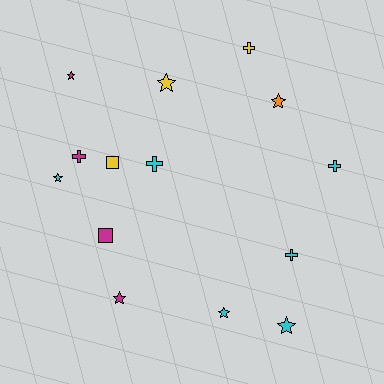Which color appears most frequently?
Cyan, with 6 objects.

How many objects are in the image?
There are 14 objects.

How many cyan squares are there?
There are no cyan squares.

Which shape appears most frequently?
Star, with 7 objects.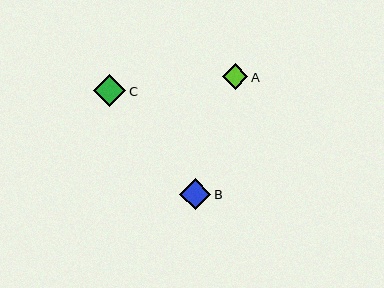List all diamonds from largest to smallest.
From largest to smallest: C, B, A.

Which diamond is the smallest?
Diamond A is the smallest with a size of approximately 25 pixels.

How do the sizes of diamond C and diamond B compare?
Diamond C and diamond B are approximately the same size.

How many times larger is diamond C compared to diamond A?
Diamond C is approximately 1.3 times the size of diamond A.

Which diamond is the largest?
Diamond C is the largest with a size of approximately 32 pixels.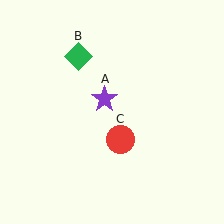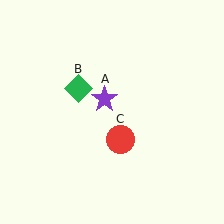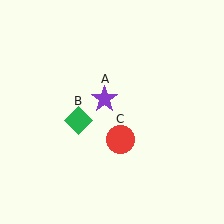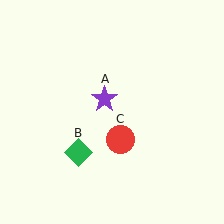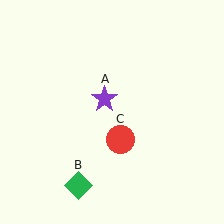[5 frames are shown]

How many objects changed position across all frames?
1 object changed position: green diamond (object B).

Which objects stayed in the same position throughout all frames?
Purple star (object A) and red circle (object C) remained stationary.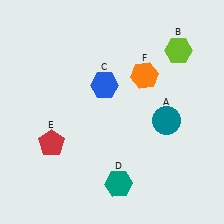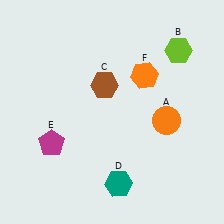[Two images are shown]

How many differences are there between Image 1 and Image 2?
There are 3 differences between the two images.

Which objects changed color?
A changed from teal to orange. C changed from blue to brown. E changed from red to magenta.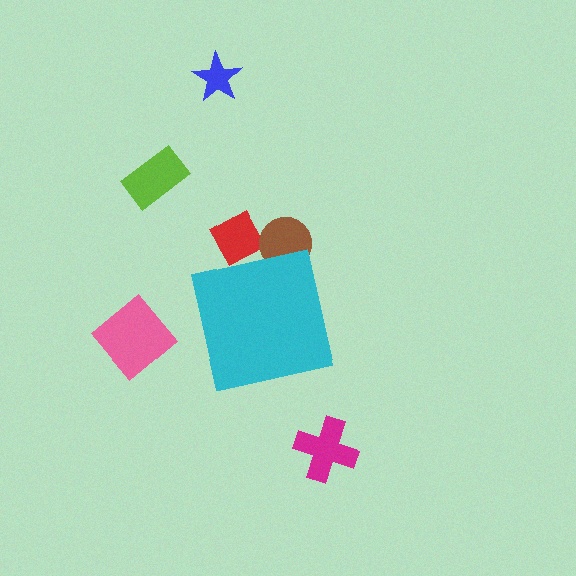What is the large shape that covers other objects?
A cyan square.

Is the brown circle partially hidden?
Yes, the brown circle is partially hidden behind the cyan square.